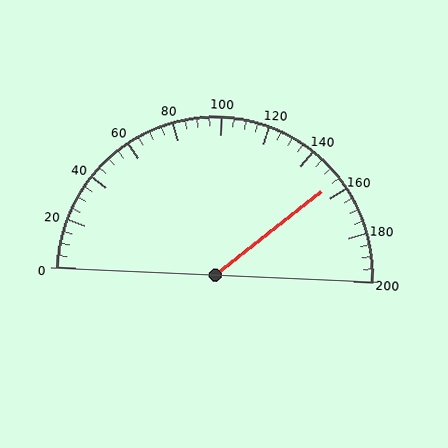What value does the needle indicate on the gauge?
The needle indicates approximately 155.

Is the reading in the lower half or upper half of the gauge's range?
The reading is in the upper half of the range (0 to 200).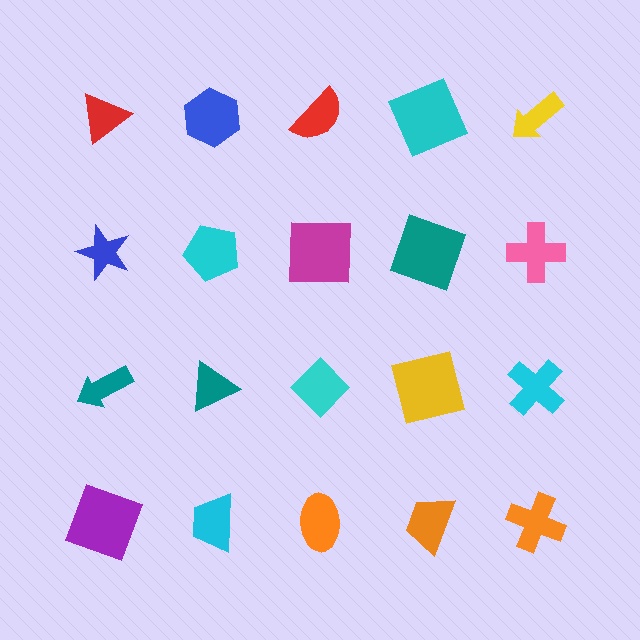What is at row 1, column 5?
A yellow arrow.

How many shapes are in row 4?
5 shapes.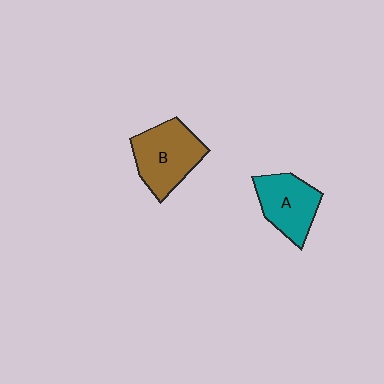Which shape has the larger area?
Shape B (brown).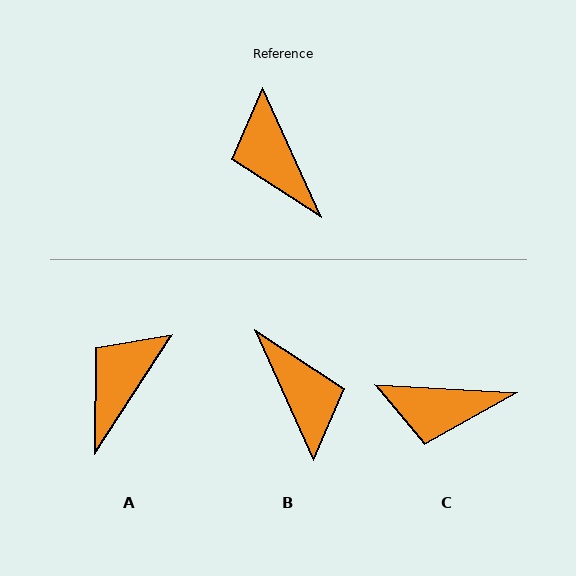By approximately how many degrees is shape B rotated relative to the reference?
Approximately 180 degrees clockwise.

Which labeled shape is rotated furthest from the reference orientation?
B, about 180 degrees away.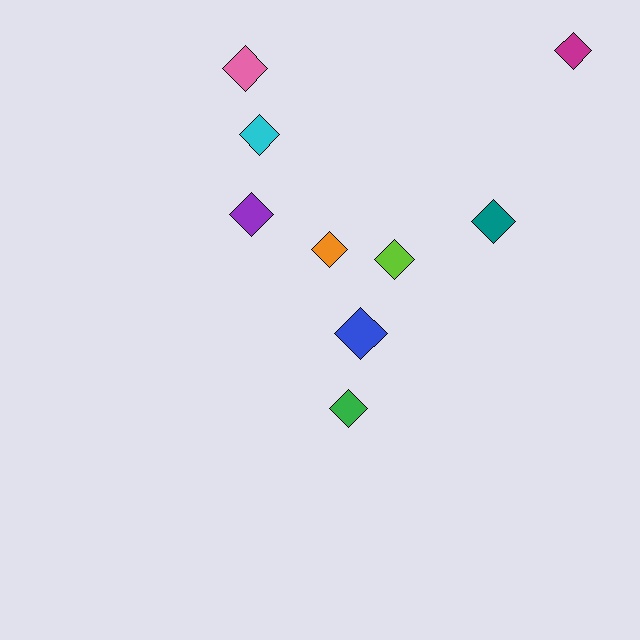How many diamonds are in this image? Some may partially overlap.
There are 9 diamonds.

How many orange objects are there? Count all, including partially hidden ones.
There is 1 orange object.